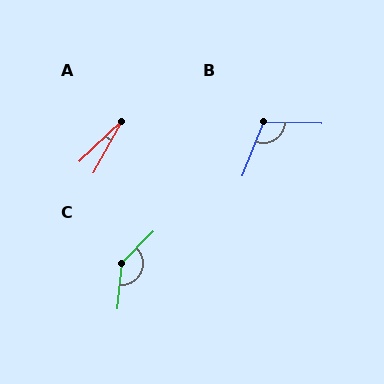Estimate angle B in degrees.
Approximately 110 degrees.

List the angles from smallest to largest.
A (17°), B (110°), C (140°).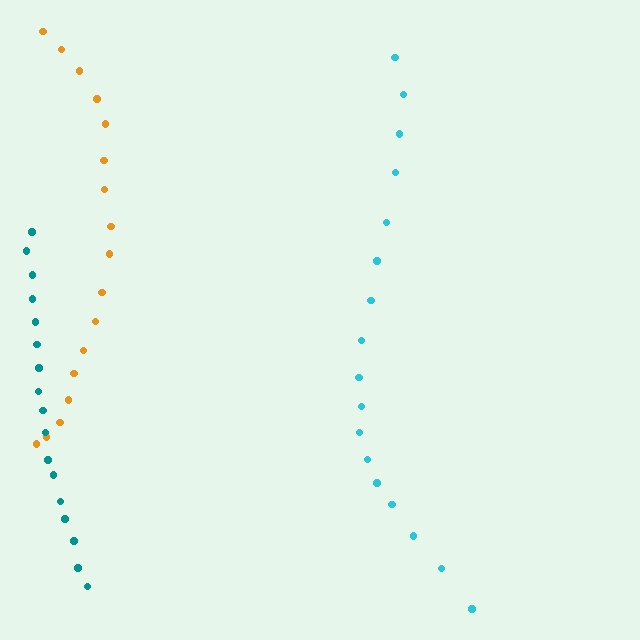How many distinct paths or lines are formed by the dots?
There are 3 distinct paths.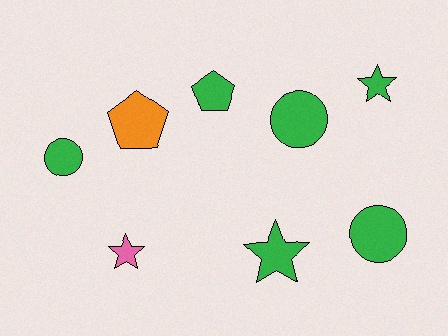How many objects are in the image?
There are 8 objects.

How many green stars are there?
There are 2 green stars.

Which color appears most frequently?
Green, with 6 objects.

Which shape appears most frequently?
Star, with 3 objects.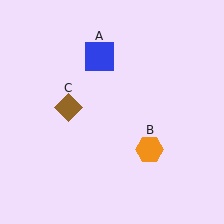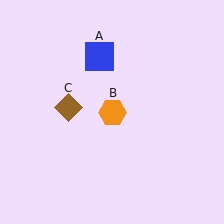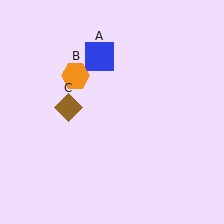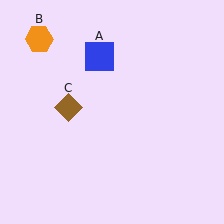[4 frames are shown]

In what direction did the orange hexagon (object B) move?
The orange hexagon (object B) moved up and to the left.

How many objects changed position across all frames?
1 object changed position: orange hexagon (object B).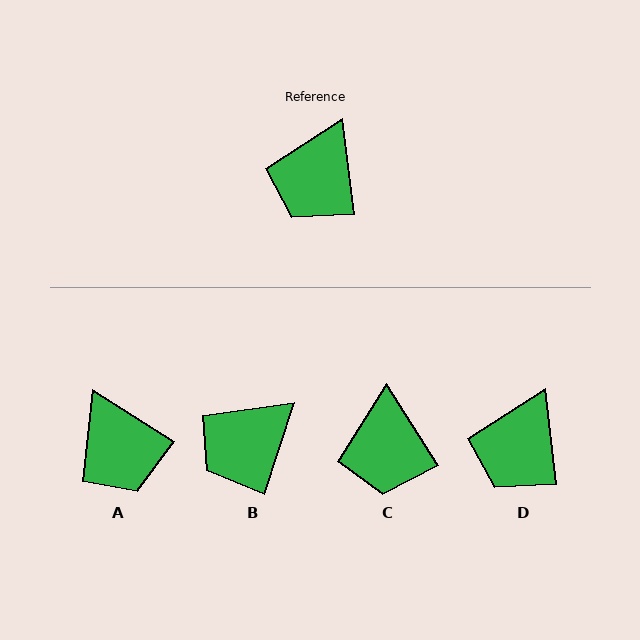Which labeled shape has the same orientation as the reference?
D.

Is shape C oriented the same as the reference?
No, it is off by about 25 degrees.